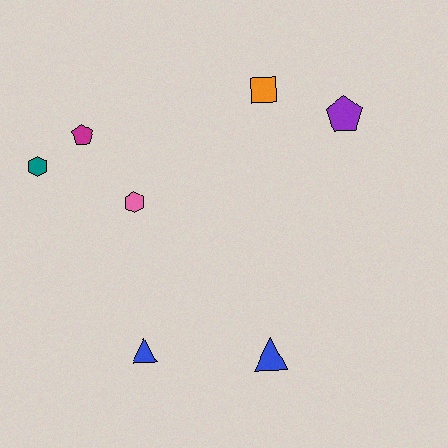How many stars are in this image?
There are no stars.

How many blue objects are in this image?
There are 2 blue objects.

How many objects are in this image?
There are 7 objects.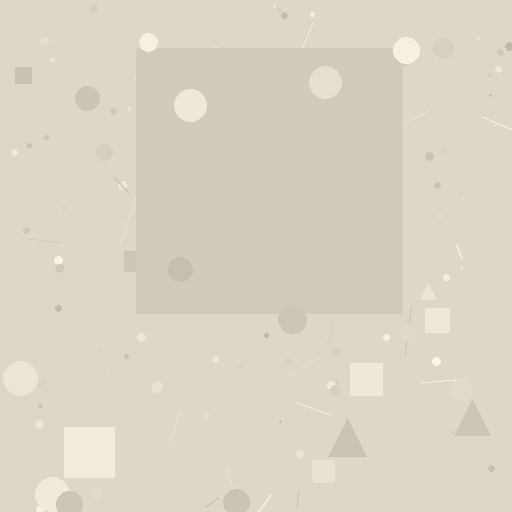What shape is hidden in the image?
A square is hidden in the image.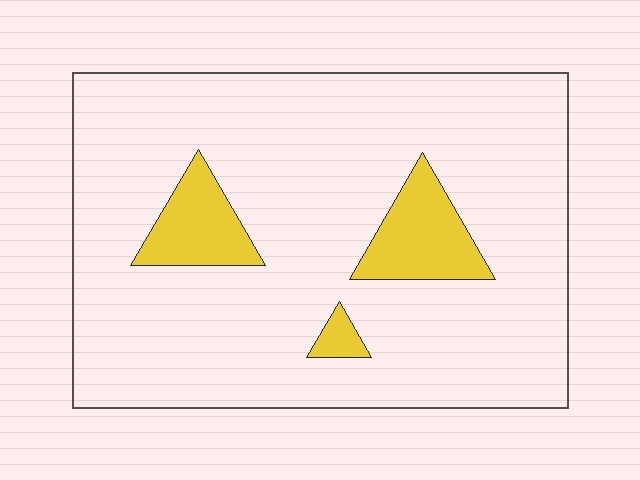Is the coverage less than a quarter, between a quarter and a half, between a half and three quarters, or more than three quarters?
Less than a quarter.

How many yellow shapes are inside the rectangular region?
3.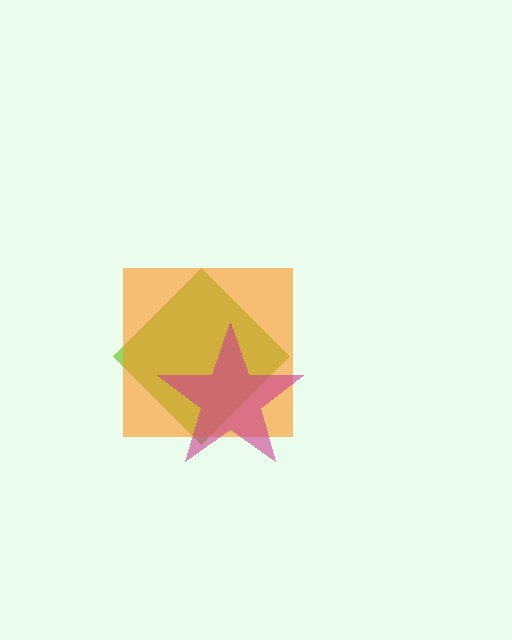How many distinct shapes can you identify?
There are 3 distinct shapes: a lime diamond, an orange square, a magenta star.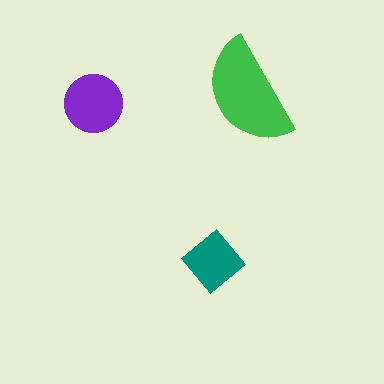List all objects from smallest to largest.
The teal diamond, the purple circle, the green semicircle.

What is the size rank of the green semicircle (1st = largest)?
1st.